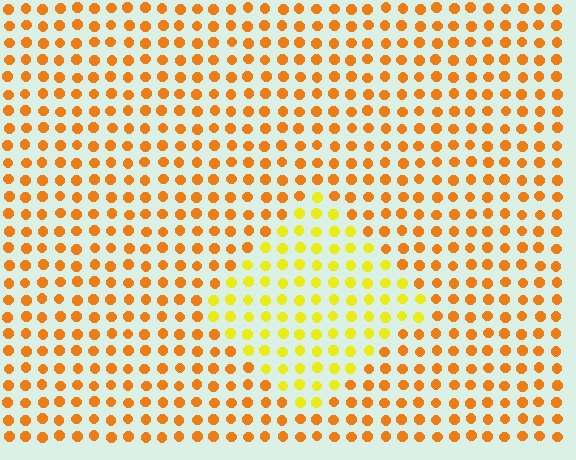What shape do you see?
I see a diamond.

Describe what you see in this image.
The image is filled with small orange elements in a uniform arrangement. A diamond-shaped region is visible where the elements are tinted to a slightly different hue, forming a subtle color boundary.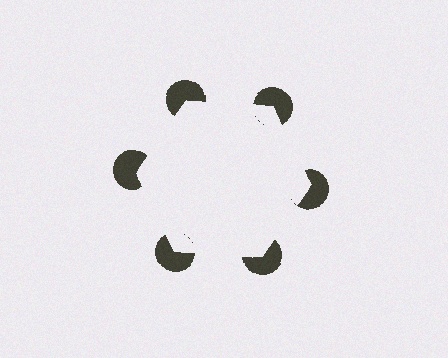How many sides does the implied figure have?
6 sides.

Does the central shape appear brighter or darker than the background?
It typically appears slightly brighter than the background, even though no actual brightness change is drawn.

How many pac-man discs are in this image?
There are 6 — one at each vertex of the illusory hexagon.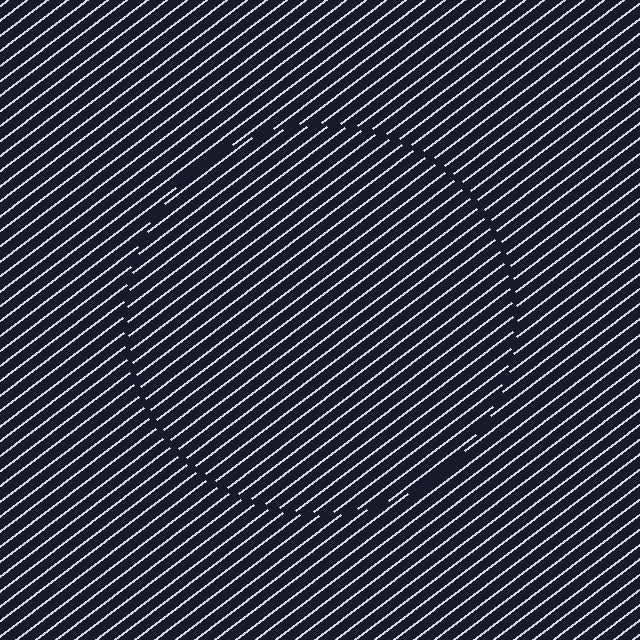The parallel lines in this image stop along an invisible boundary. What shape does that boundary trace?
An illusory circle. The interior of the shape contains the same grating, shifted by half a period — the contour is defined by the phase discontinuity where line-ends from the inner and outer gratings abut.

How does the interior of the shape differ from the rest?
The interior of the shape contains the same grating, shifted by half a period — the contour is defined by the phase discontinuity where line-ends from the inner and outer gratings abut.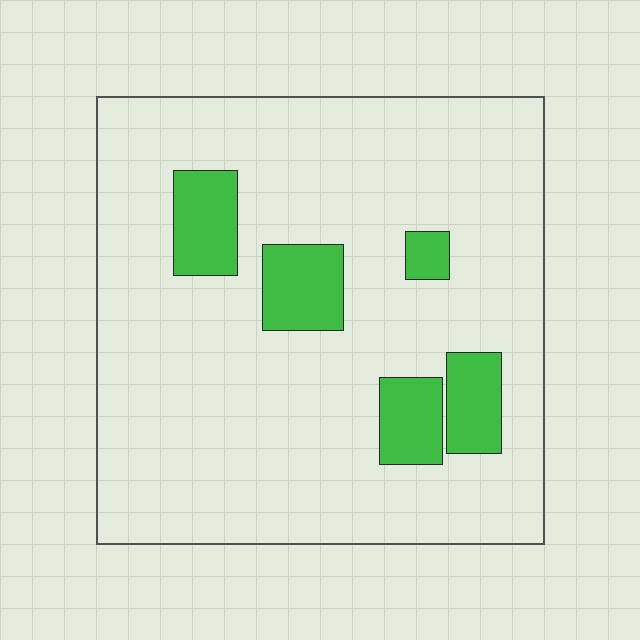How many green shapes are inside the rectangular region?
5.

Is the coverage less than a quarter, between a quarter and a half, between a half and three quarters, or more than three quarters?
Less than a quarter.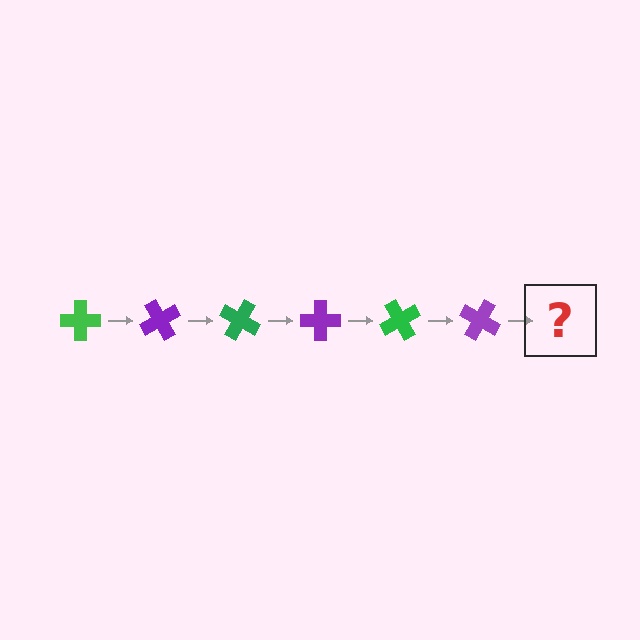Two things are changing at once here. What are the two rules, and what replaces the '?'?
The two rules are that it rotates 60 degrees each step and the color cycles through green and purple. The '?' should be a green cross, rotated 360 degrees from the start.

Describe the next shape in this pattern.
It should be a green cross, rotated 360 degrees from the start.